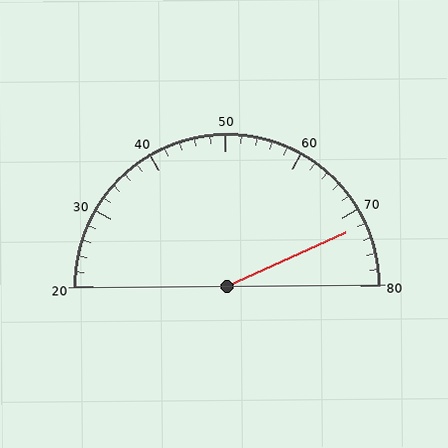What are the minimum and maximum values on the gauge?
The gauge ranges from 20 to 80.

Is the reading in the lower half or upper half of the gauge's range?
The reading is in the upper half of the range (20 to 80).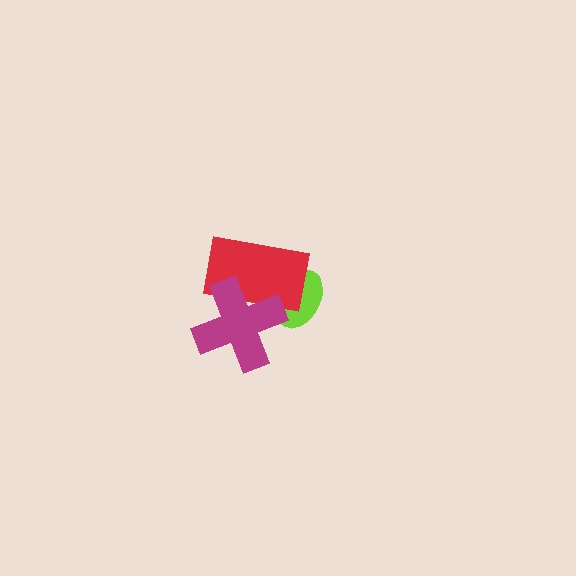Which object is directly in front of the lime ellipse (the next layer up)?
The red rectangle is directly in front of the lime ellipse.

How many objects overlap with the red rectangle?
2 objects overlap with the red rectangle.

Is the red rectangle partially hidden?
Yes, it is partially covered by another shape.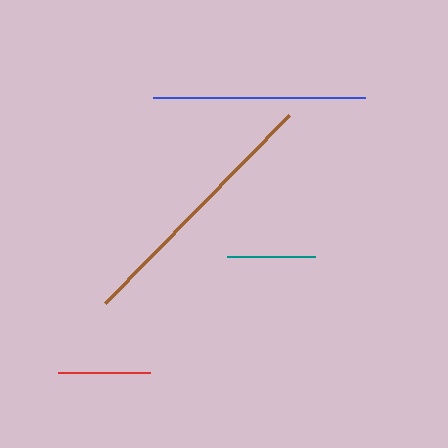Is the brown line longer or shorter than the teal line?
The brown line is longer than the teal line.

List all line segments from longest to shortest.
From longest to shortest: brown, blue, red, teal.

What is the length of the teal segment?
The teal segment is approximately 89 pixels long.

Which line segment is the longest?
The brown line is the longest at approximately 262 pixels.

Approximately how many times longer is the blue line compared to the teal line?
The blue line is approximately 2.4 times the length of the teal line.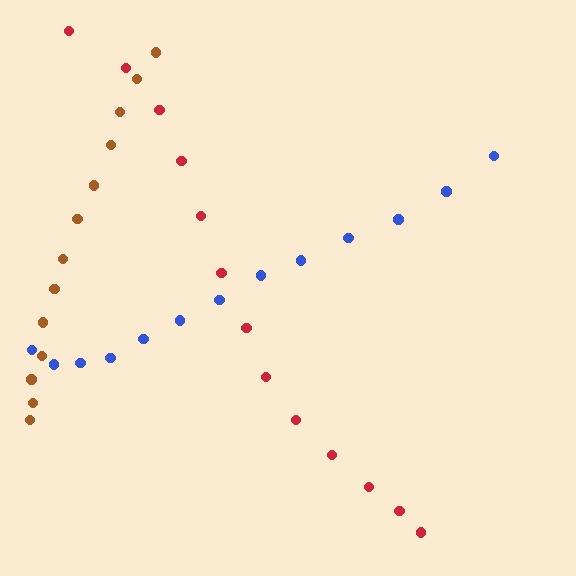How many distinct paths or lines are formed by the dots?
There are 3 distinct paths.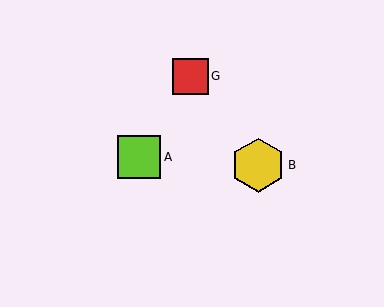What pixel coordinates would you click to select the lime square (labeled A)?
Click at (139, 157) to select the lime square A.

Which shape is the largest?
The yellow hexagon (labeled B) is the largest.